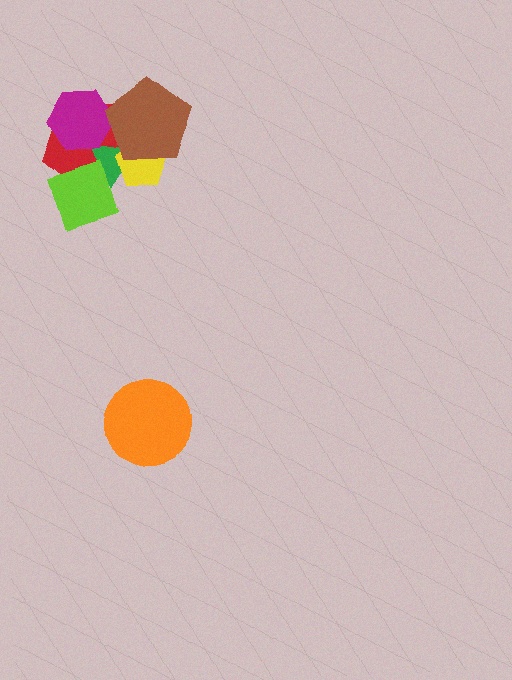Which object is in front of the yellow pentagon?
The brown pentagon is in front of the yellow pentagon.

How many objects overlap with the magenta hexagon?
3 objects overlap with the magenta hexagon.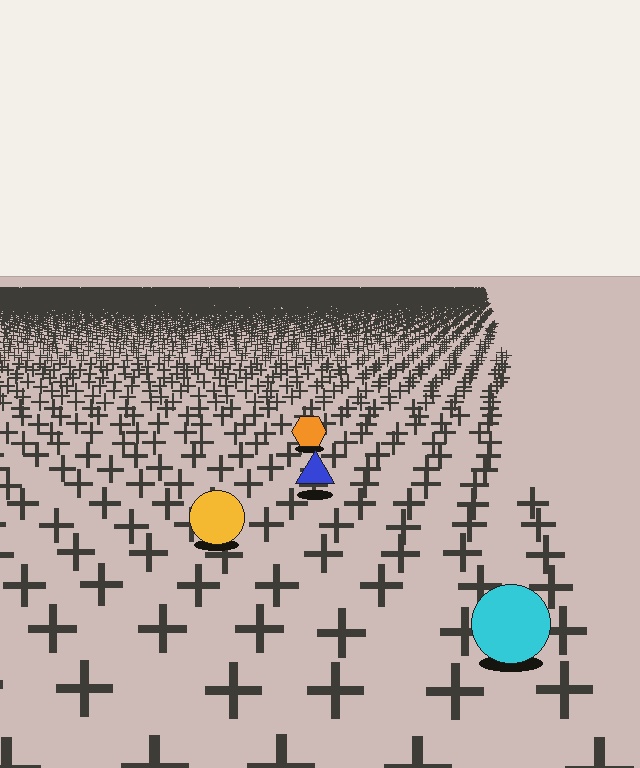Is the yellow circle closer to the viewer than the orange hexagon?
Yes. The yellow circle is closer — you can tell from the texture gradient: the ground texture is coarser near it.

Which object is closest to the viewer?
The cyan circle is closest. The texture marks near it are larger and more spread out.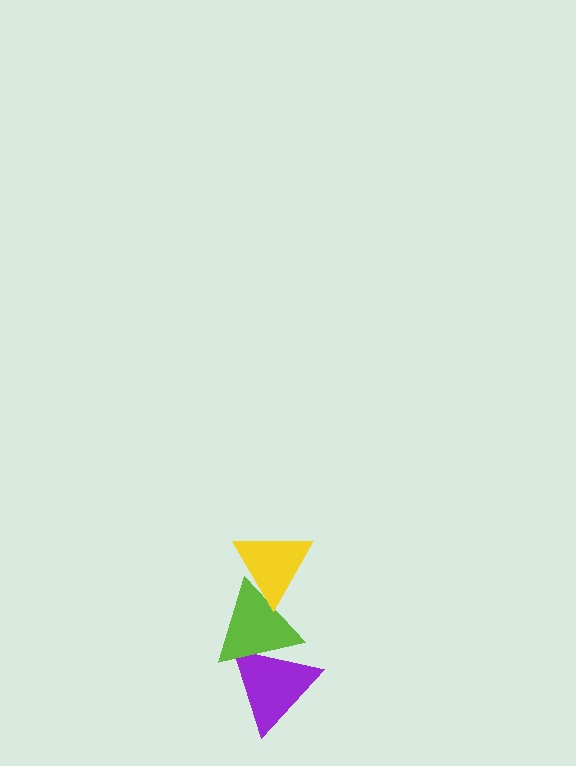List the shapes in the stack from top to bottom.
From top to bottom: the yellow triangle, the lime triangle, the purple triangle.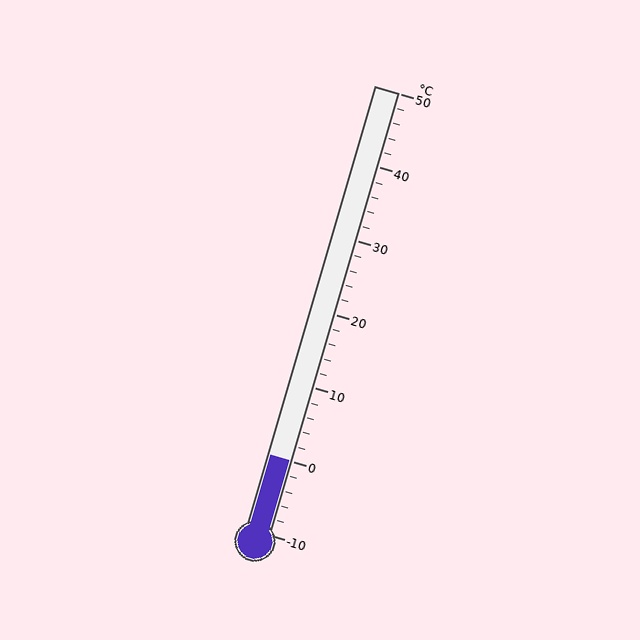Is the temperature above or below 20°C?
The temperature is below 20°C.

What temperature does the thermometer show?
The thermometer shows approximately 0°C.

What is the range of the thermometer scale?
The thermometer scale ranges from -10°C to 50°C.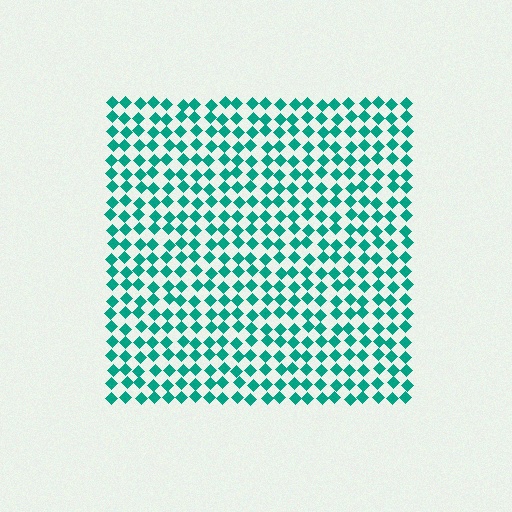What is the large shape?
The large shape is a square.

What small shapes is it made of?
It is made of small diamonds.